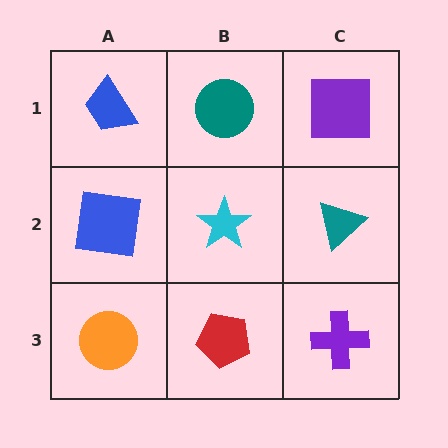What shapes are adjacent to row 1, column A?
A blue square (row 2, column A), a teal circle (row 1, column B).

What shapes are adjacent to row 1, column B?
A cyan star (row 2, column B), a blue trapezoid (row 1, column A), a purple square (row 1, column C).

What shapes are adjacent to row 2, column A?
A blue trapezoid (row 1, column A), an orange circle (row 3, column A), a cyan star (row 2, column B).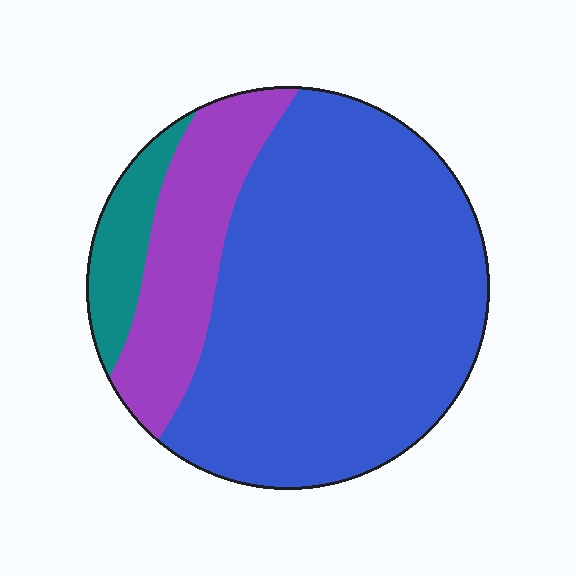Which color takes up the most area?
Blue, at roughly 70%.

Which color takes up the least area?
Teal, at roughly 10%.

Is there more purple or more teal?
Purple.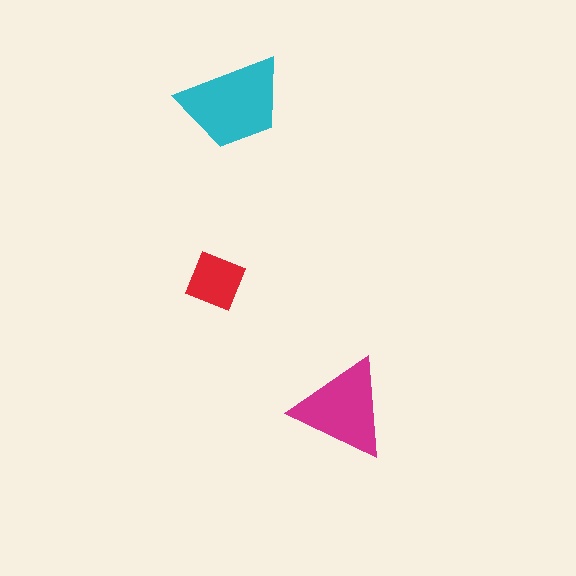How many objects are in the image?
There are 3 objects in the image.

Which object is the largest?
The cyan trapezoid.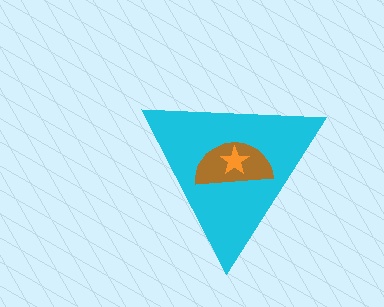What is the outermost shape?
The cyan triangle.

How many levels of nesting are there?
3.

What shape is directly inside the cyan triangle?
The brown semicircle.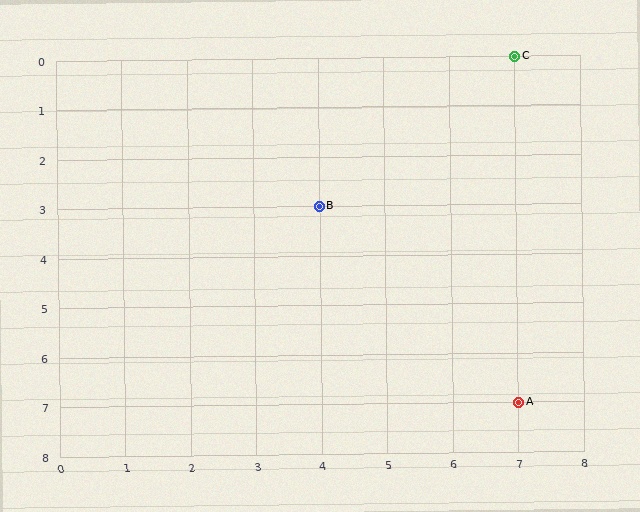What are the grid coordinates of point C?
Point C is at grid coordinates (7, 0).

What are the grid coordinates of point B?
Point B is at grid coordinates (4, 3).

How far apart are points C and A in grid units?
Points C and A are 7 rows apart.